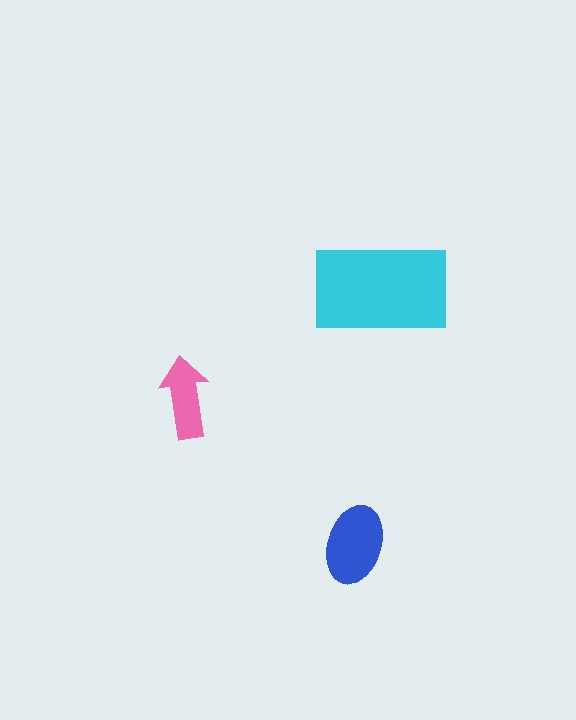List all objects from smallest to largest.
The pink arrow, the blue ellipse, the cyan rectangle.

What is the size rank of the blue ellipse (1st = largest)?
2nd.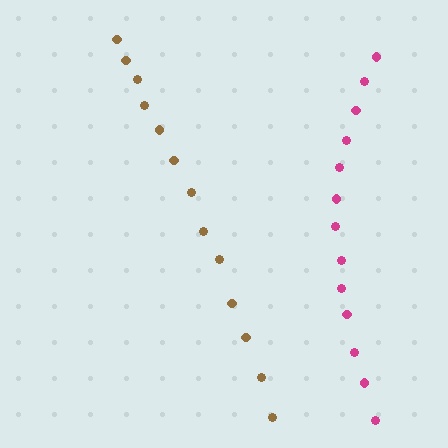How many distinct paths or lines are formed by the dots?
There are 2 distinct paths.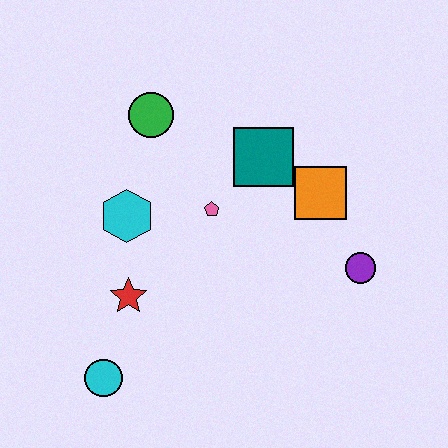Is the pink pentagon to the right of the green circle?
Yes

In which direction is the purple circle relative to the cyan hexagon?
The purple circle is to the right of the cyan hexagon.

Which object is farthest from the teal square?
The cyan circle is farthest from the teal square.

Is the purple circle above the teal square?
No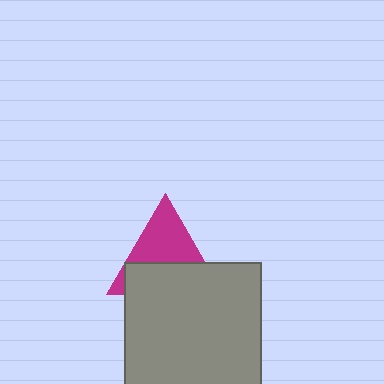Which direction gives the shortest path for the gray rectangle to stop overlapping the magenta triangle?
Moving down gives the shortest separation.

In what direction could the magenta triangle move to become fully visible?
The magenta triangle could move up. That would shift it out from behind the gray rectangle entirely.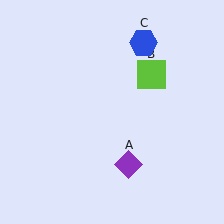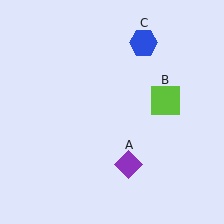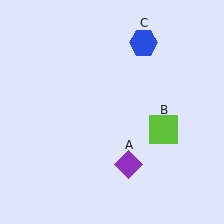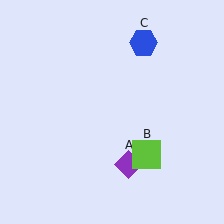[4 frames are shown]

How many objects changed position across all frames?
1 object changed position: lime square (object B).